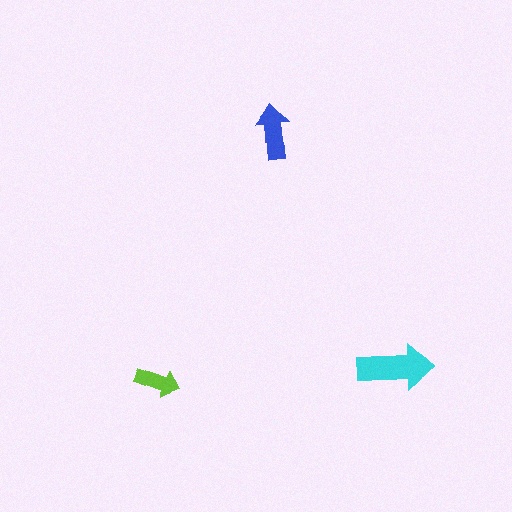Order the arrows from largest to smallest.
the cyan one, the blue one, the lime one.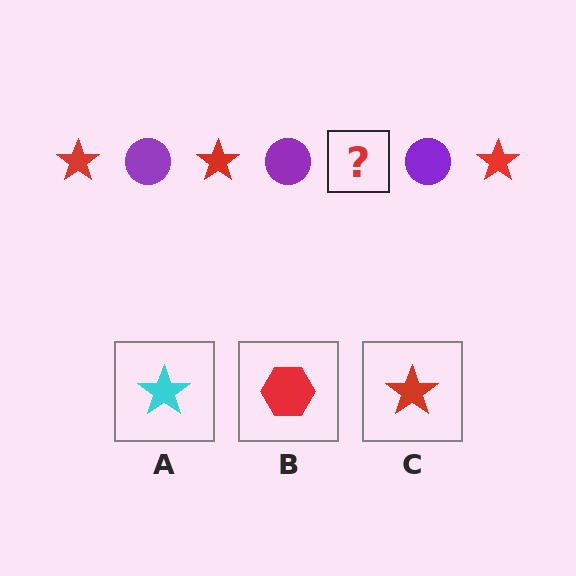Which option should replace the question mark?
Option C.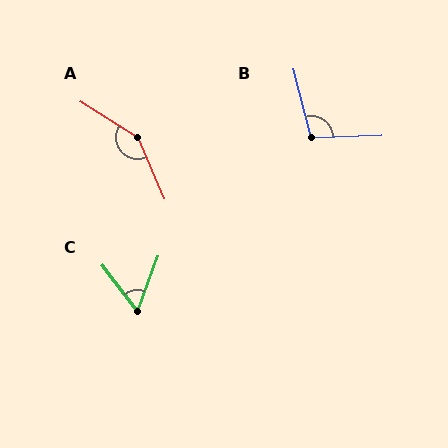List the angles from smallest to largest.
C (58°), B (102°), A (145°).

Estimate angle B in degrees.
Approximately 102 degrees.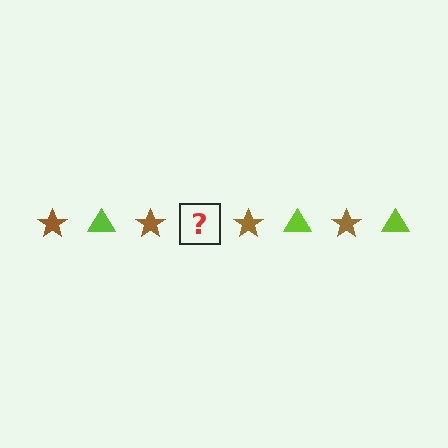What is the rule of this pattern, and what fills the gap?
The rule is that the pattern alternates between brown star and lime triangle. The gap should be filled with a lime triangle.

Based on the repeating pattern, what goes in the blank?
The blank should be a lime triangle.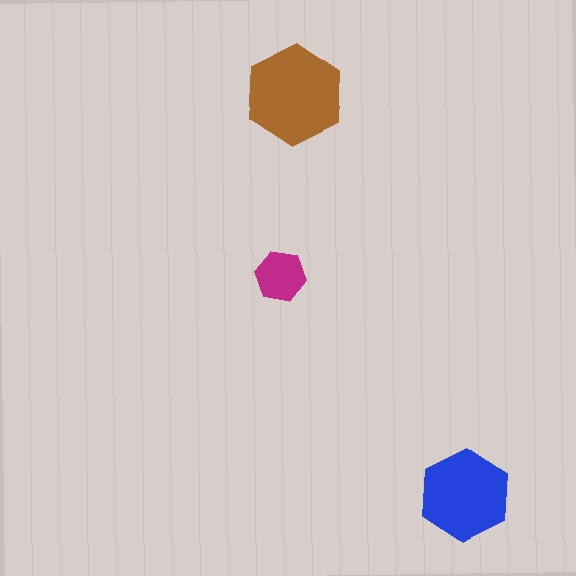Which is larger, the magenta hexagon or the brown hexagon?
The brown one.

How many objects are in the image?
There are 3 objects in the image.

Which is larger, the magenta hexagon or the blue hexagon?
The blue one.